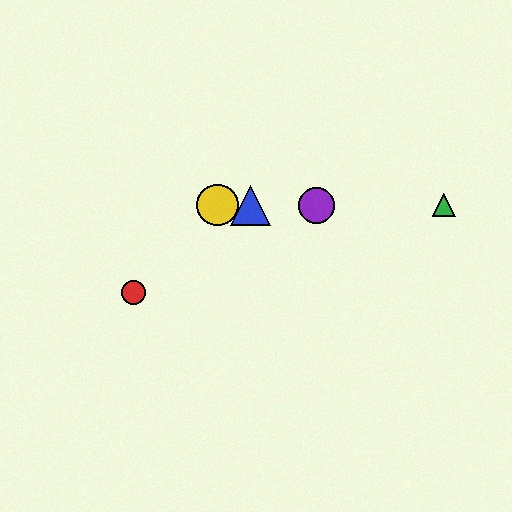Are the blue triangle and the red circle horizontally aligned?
No, the blue triangle is at y≈205 and the red circle is at y≈293.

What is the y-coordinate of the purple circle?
The purple circle is at y≈205.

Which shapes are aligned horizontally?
The blue triangle, the green triangle, the yellow circle, the purple circle are aligned horizontally.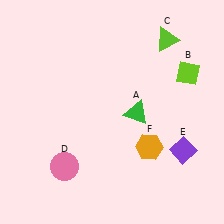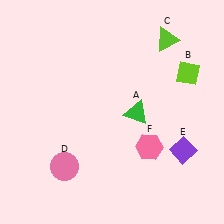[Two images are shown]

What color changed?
The hexagon (F) changed from orange in Image 1 to pink in Image 2.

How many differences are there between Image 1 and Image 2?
There is 1 difference between the two images.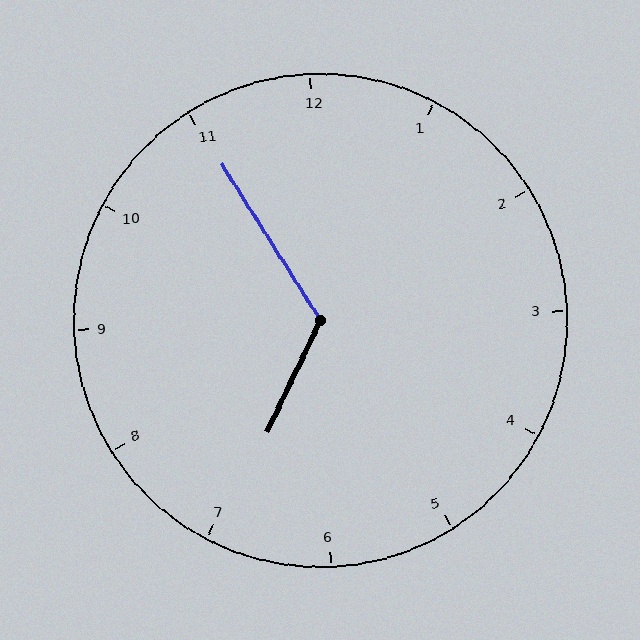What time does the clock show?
6:55.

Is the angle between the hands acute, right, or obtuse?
It is obtuse.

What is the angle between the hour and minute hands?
Approximately 122 degrees.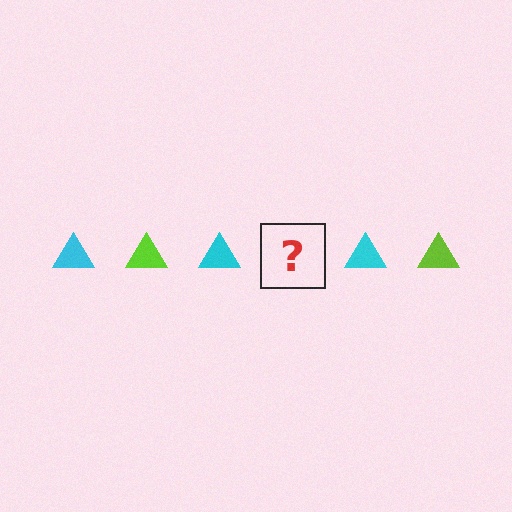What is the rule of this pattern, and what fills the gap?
The rule is that the pattern cycles through cyan, lime triangles. The gap should be filled with a lime triangle.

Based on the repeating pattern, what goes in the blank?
The blank should be a lime triangle.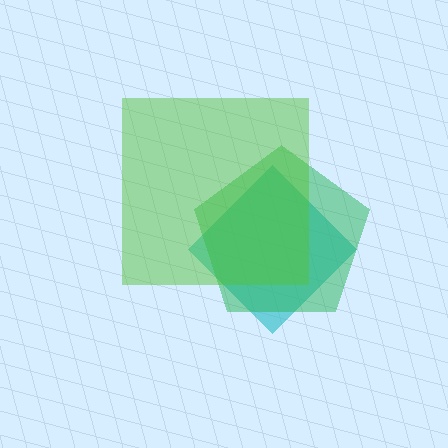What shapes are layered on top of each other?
The layered shapes are: a cyan diamond, a green pentagon, a lime square.